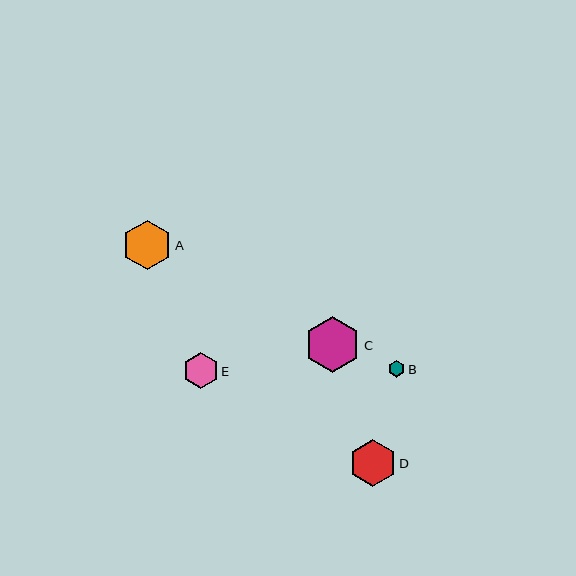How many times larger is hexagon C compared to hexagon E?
Hexagon C is approximately 1.6 times the size of hexagon E.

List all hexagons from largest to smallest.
From largest to smallest: C, A, D, E, B.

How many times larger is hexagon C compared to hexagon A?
Hexagon C is approximately 1.1 times the size of hexagon A.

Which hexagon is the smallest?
Hexagon B is the smallest with a size of approximately 16 pixels.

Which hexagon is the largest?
Hexagon C is the largest with a size of approximately 56 pixels.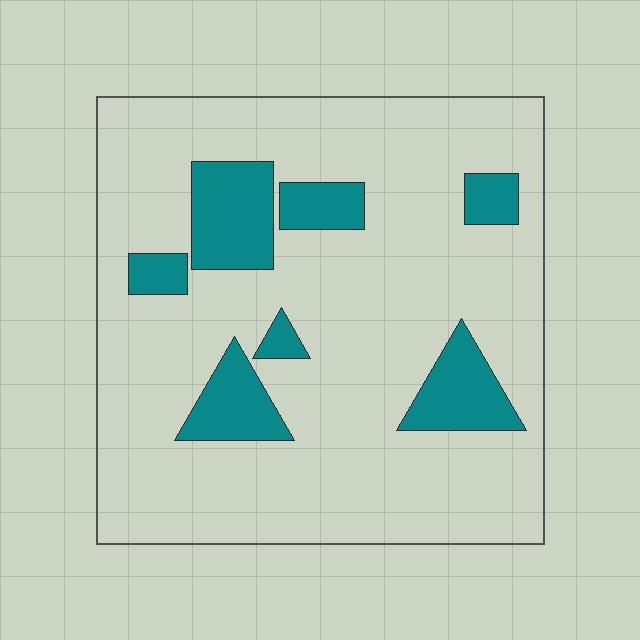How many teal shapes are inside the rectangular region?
7.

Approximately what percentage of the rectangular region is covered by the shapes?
Approximately 15%.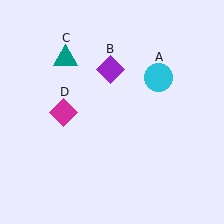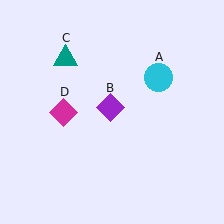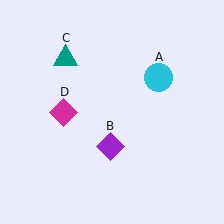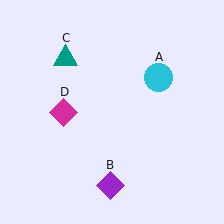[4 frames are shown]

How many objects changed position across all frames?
1 object changed position: purple diamond (object B).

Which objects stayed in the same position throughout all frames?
Cyan circle (object A) and teal triangle (object C) and magenta diamond (object D) remained stationary.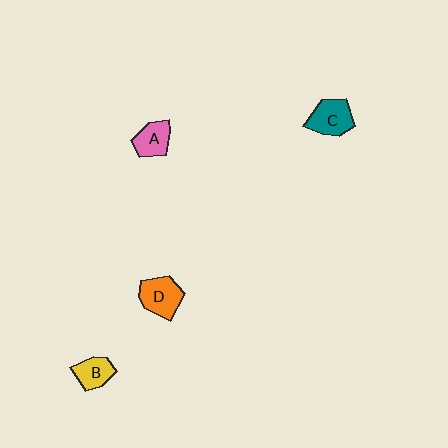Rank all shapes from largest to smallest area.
From largest to smallest: D (orange), C (teal), A (pink), B (yellow).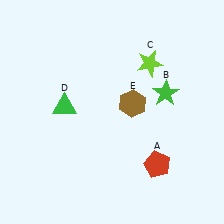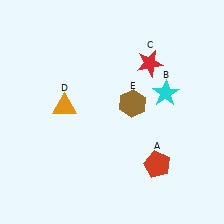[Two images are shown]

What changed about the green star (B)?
In Image 1, B is green. In Image 2, it changed to cyan.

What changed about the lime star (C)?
In Image 1, C is lime. In Image 2, it changed to red.